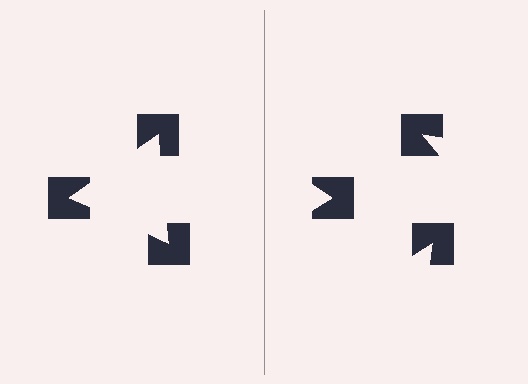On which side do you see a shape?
An illusory triangle appears on the left side. On the right side the wedge cuts are rotated, so no coherent shape forms.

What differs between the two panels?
The notched squares are positioned identically on both sides; only the wedge orientations differ. On the left they align to a triangle; on the right they are misaligned.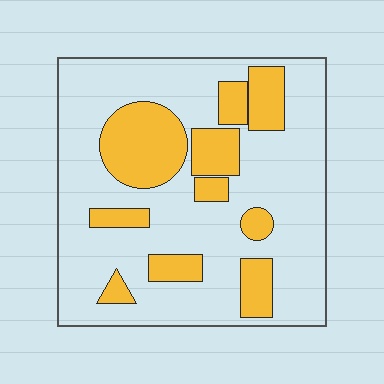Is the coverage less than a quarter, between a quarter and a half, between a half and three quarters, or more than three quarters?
Between a quarter and a half.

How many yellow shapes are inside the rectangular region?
10.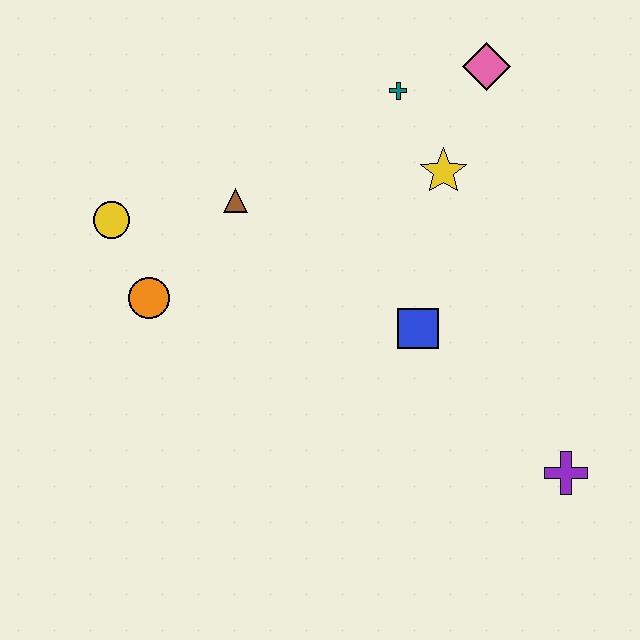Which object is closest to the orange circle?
The yellow circle is closest to the orange circle.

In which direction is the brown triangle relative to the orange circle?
The brown triangle is above the orange circle.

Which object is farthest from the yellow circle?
The purple cross is farthest from the yellow circle.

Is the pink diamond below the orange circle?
No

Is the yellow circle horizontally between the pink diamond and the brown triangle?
No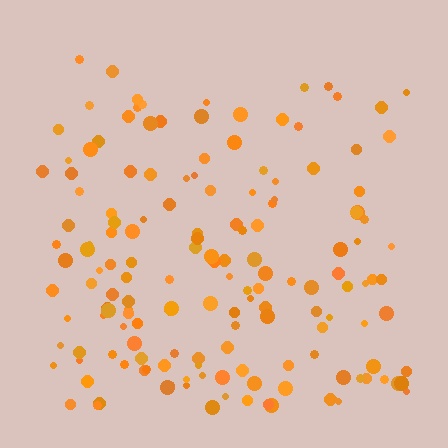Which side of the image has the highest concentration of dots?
The bottom.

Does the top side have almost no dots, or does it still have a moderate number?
Still a moderate number, just noticeably fewer than the bottom.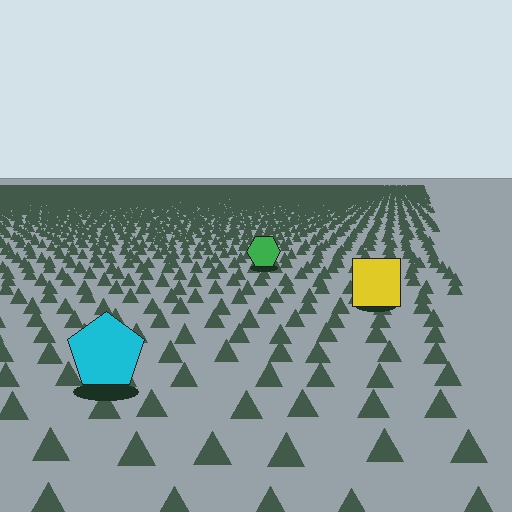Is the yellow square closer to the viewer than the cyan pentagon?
No. The cyan pentagon is closer — you can tell from the texture gradient: the ground texture is coarser near it.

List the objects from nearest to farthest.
From nearest to farthest: the cyan pentagon, the yellow square, the green hexagon.